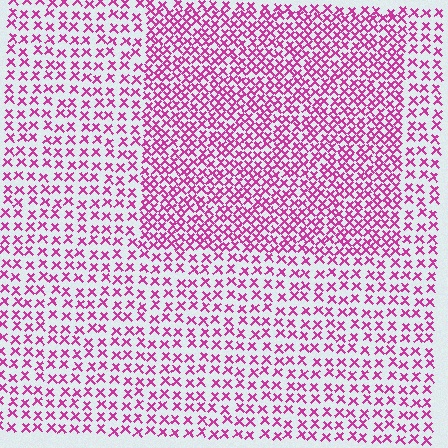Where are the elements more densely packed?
The elements are more densely packed inside the rectangle boundary.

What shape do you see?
I see a rectangle.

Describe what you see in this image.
The image contains small magenta elements arranged at two different densities. A rectangle-shaped region is visible where the elements are more densely packed than the surrounding area.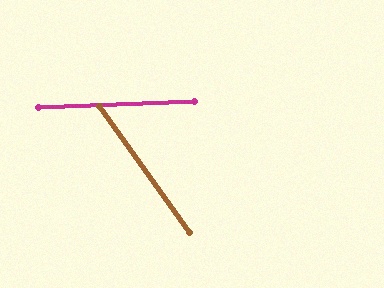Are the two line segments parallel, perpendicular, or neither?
Neither parallel nor perpendicular — they differ by about 57°.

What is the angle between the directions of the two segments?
Approximately 57 degrees.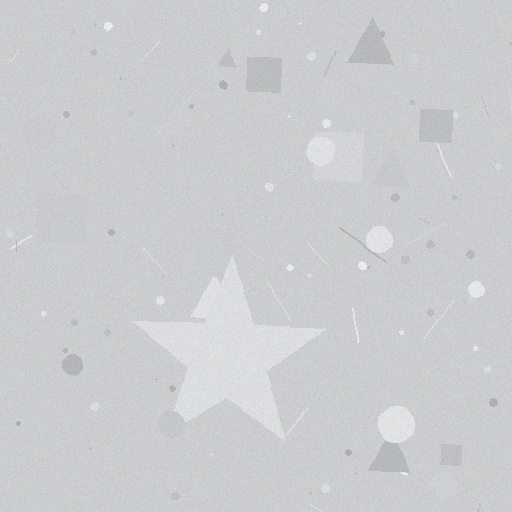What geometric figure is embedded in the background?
A star is embedded in the background.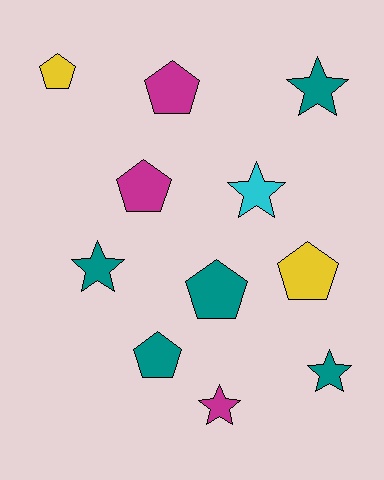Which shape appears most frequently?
Pentagon, with 6 objects.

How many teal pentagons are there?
There are 2 teal pentagons.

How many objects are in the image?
There are 11 objects.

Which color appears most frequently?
Teal, with 5 objects.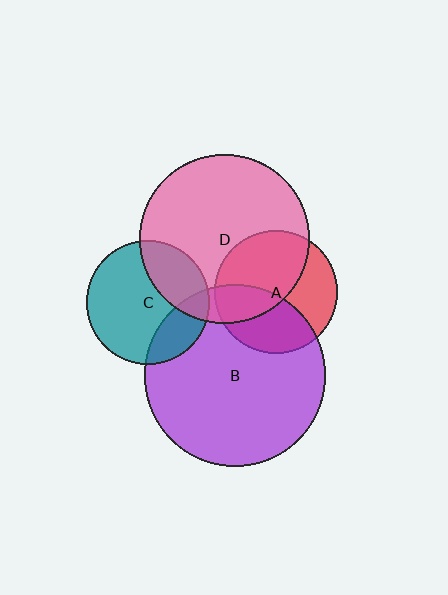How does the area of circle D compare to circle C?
Approximately 1.9 times.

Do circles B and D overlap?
Yes.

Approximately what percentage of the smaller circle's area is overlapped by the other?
Approximately 15%.